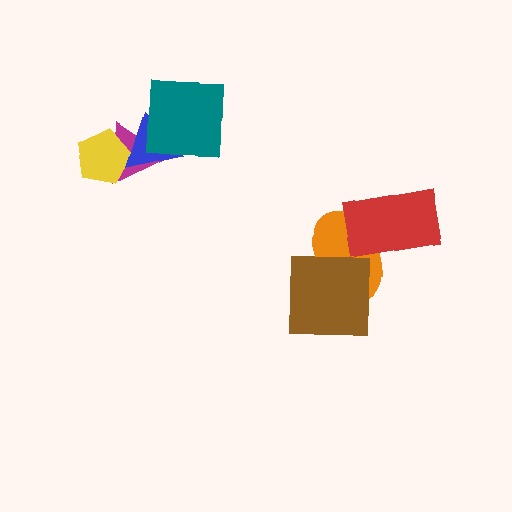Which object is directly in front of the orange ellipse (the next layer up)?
The brown square is directly in front of the orange ellipse.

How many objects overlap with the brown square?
1 object overlaps with the brown square.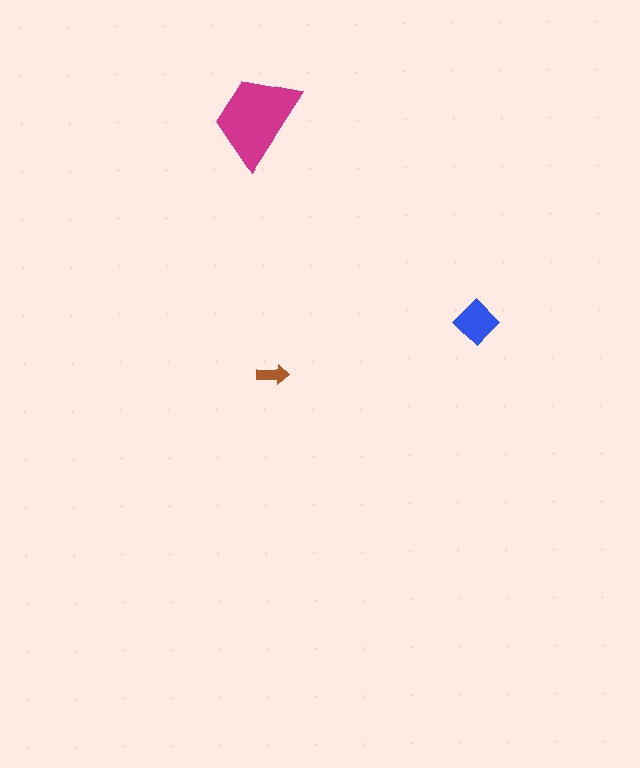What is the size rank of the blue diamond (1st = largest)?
2nd.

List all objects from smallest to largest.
The brown arrow, the blue diamond, the magenta trapezoid.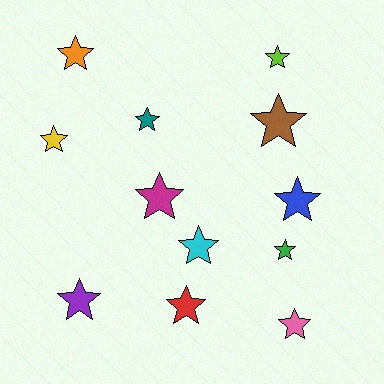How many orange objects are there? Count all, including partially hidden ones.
There is 1 orange object.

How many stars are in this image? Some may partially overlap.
There are 12 stars.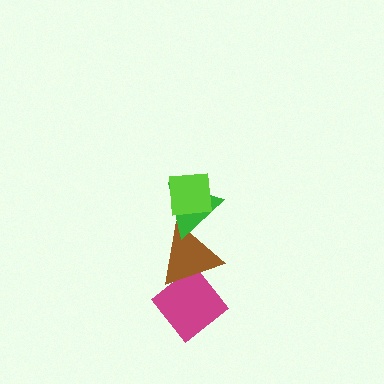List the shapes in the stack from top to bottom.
From top to bottom: the lime square, the green triangle, the brown triangle, the magenta diamond.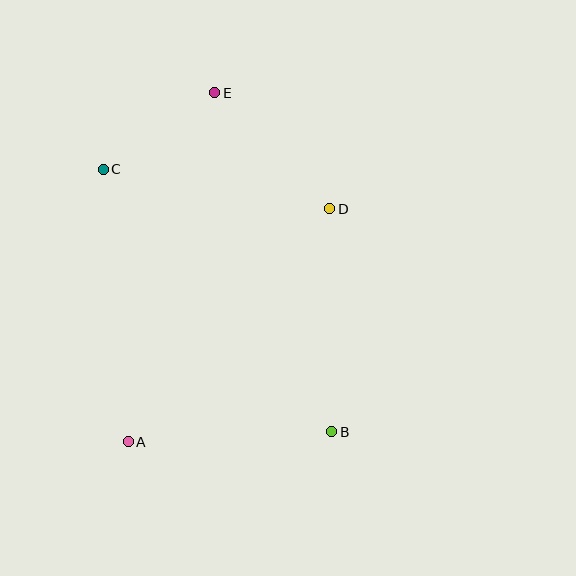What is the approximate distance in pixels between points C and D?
The distance between C and D is approximately 230 pixels.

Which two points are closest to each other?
Points C and E are closest to each other.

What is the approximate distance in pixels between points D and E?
The distance between D and E is approximately 163 pixels.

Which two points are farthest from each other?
Points A and E are farthest from each other.